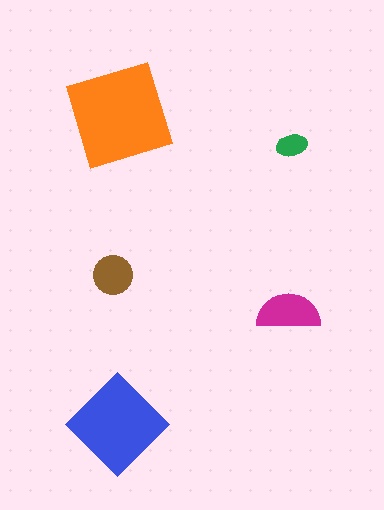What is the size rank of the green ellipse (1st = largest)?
5th.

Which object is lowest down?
The blue diamond is bottommost.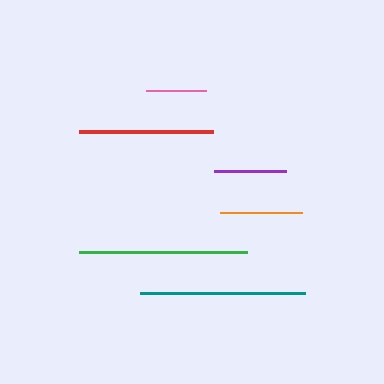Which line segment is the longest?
The green line is the longest at approximately 168 pixels.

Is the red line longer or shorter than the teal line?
The teal line is longer than the red line.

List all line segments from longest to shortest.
From longest to shortest: green, teal, red, orange, purple, pink.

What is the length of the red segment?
The red segment is approximately 134 pixels long.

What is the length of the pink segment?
The pink segment is approximately 61 pixels long.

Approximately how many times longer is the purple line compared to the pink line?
The purple line is approximately 1.2 times the length of the pink line.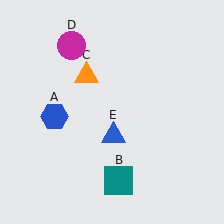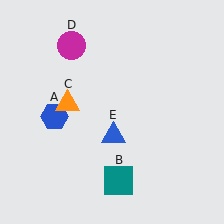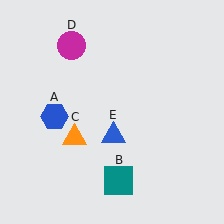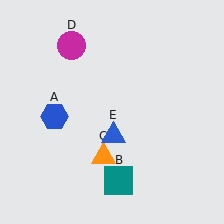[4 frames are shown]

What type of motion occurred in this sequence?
The orange triangle (object C) rotated counterclockwise around the center of the scene.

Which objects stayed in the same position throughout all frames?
Blue hexagon (object A) and teal square (object B) and magenta circle (object D) and blue triangle (object E) remained stationary.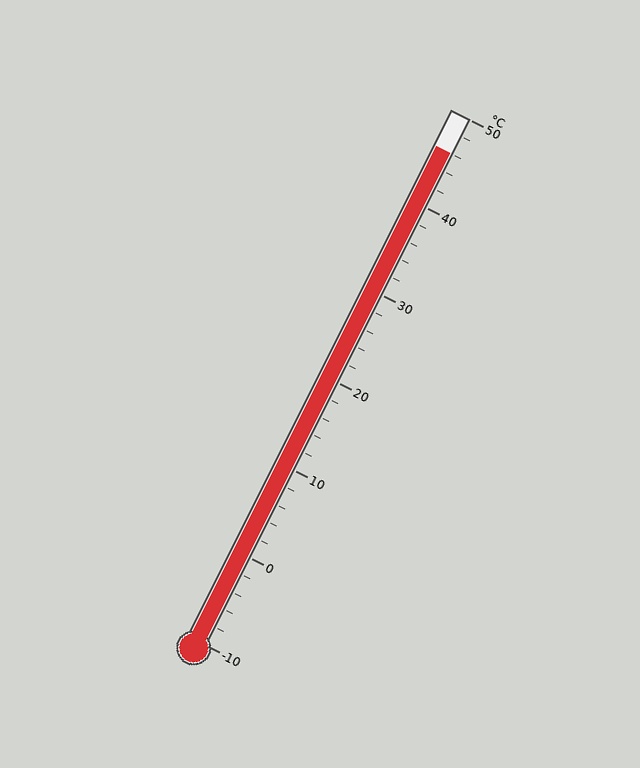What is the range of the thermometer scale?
The thermometer scale ranges from -10°C to 50°C.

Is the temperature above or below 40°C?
The temperature is above 40°C.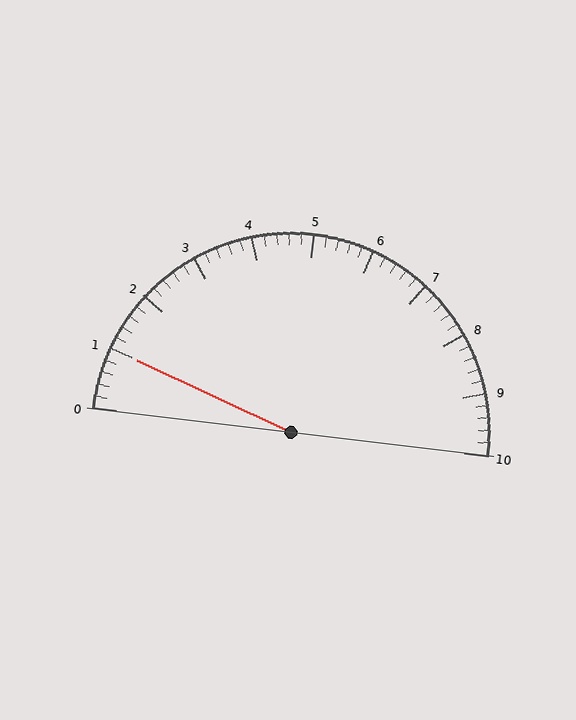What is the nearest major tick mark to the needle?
The nearest major tick mark is 1.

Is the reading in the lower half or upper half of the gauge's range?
The reading is in the lower half of the range (0 to 10).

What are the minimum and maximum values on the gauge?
The gauge ranges from 0 to 10.